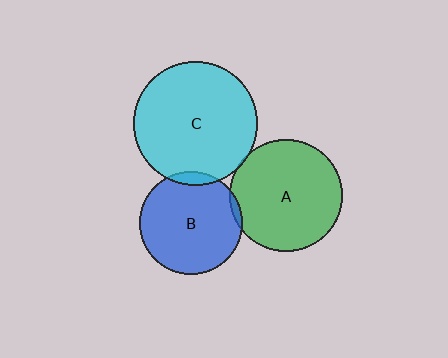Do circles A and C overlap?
Yes.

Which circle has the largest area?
Circle C (cyan).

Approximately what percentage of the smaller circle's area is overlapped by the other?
Approximately 5%.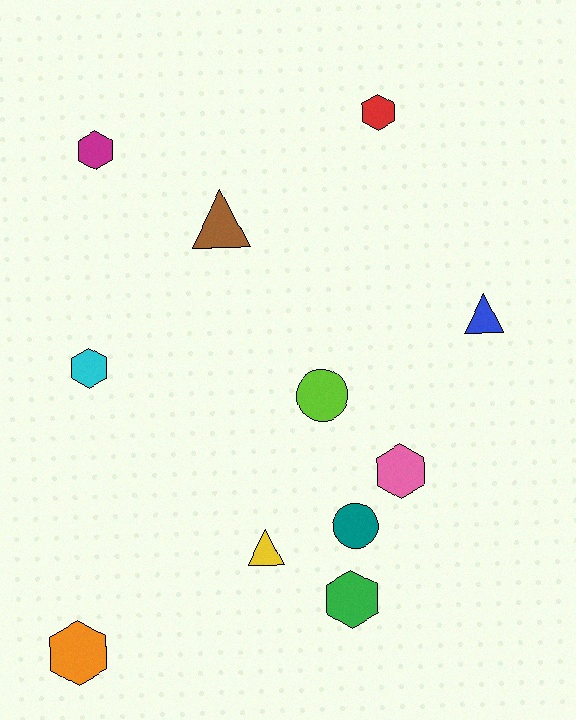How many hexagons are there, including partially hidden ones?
There are 6 hexagons.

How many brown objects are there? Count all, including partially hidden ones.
There is 1 brown object.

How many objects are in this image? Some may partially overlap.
There are 11 objects.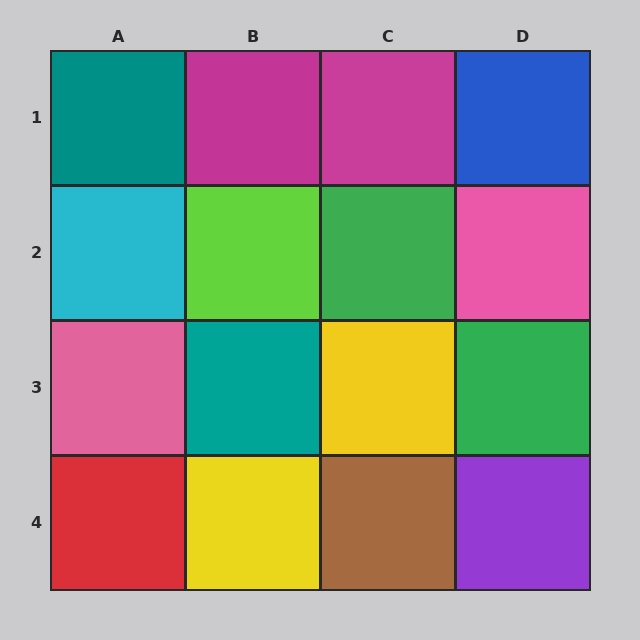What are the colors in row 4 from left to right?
Red, yellow, brown, purple.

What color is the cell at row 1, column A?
Teal.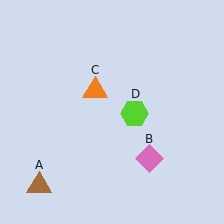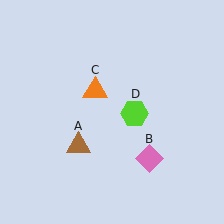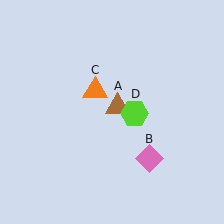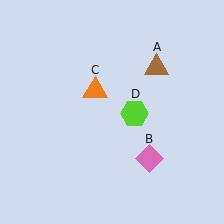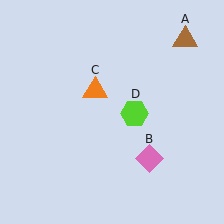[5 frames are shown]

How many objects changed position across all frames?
1 object changed position: brown triangle (object A).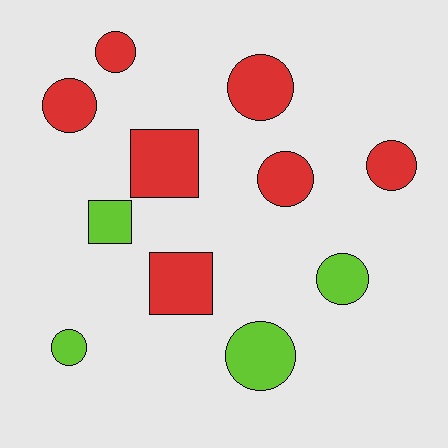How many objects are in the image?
There are 11 objects.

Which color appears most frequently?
Red, with 7 objects.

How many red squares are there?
There are 2 red squares.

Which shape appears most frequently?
Circle, with 8 objects.